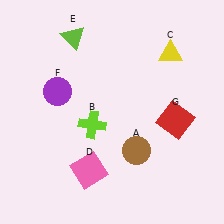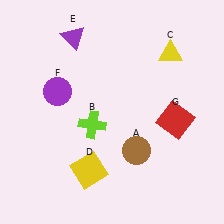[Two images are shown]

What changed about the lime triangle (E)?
In Image 1, E is lime. In Image 2, it changed to purple.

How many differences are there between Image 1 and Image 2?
There are 2 differences between the two images.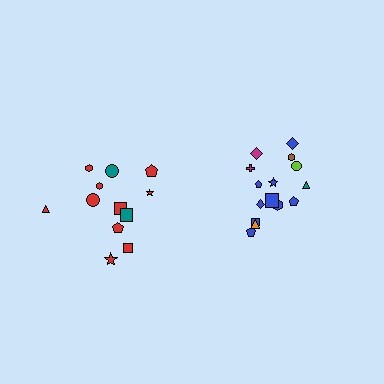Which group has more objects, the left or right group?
The right group.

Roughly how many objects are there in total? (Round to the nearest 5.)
Roughly 25 objects in total.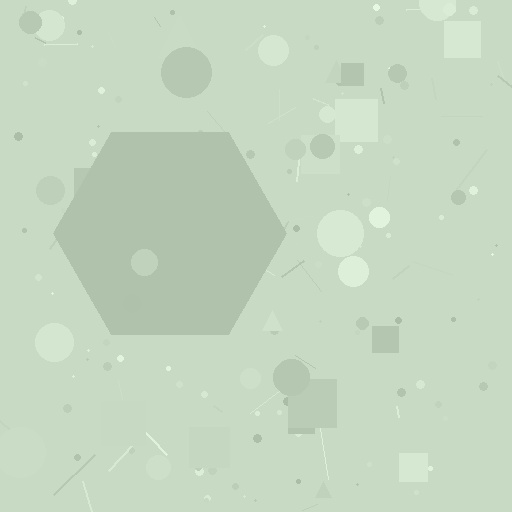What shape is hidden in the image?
A hexagon is hidden in the image.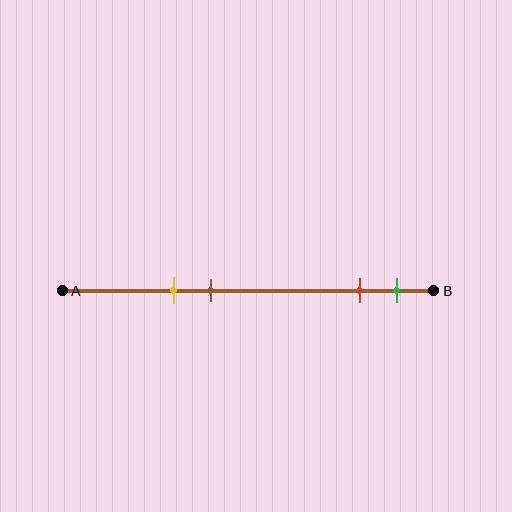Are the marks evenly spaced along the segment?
No, the marks are not evenly spaced.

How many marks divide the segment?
There are 4 marks dividing the segment.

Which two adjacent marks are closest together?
The red and green marks are the closest adjacent pair.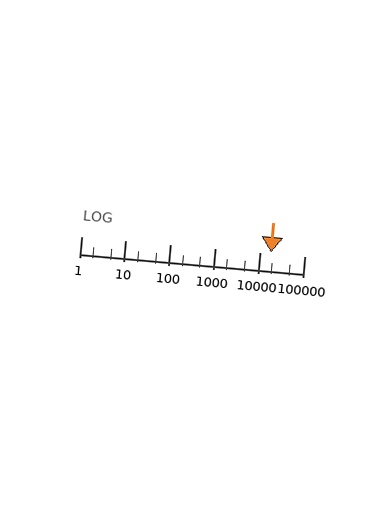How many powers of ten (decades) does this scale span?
The scale spans 5 decades, from 1 to 100000.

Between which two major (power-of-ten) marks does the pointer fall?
The pointer is between 10000 and 100000.